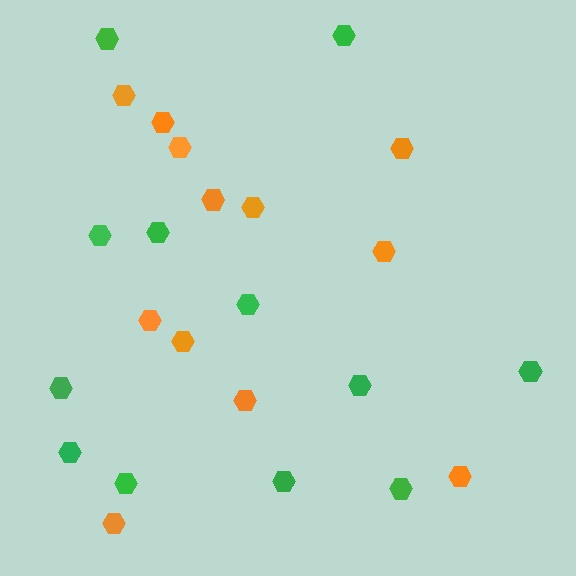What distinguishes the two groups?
There are 2 groups: one group of orange hexagons (12) and one group of green hexagons (12).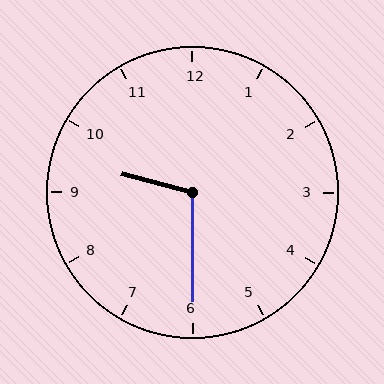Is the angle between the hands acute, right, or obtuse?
It is obtuse.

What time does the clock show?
9:30.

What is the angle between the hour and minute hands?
Approximately 105 degrees.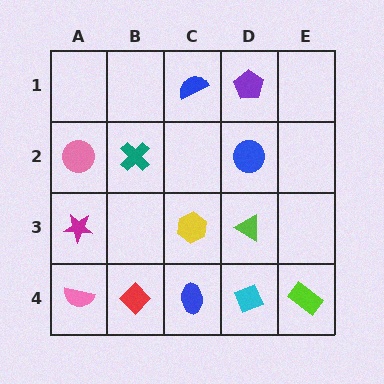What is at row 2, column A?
A pink circle.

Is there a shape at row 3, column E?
No, that cell is empty.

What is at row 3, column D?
A lime triangle.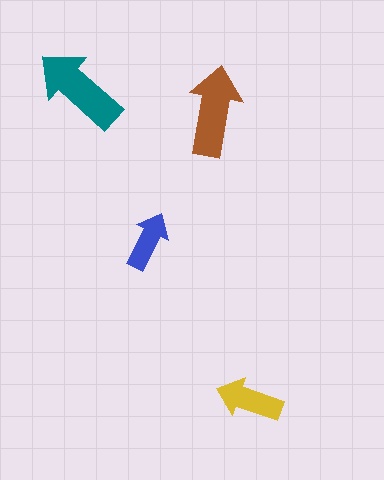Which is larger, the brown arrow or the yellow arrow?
The brown one.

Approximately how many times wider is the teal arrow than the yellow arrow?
About 1.5 times wider.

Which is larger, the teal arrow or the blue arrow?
The teal one.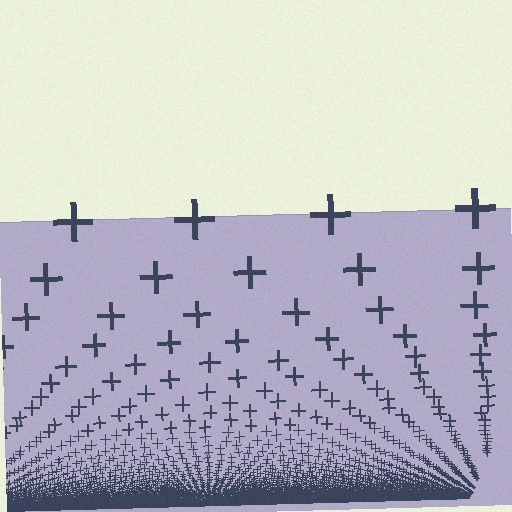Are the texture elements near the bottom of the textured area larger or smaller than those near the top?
Smaller. The gradient is inverted — elements near the bottom are smaller and denser.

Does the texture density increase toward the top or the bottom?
Density increases toward the bottom.